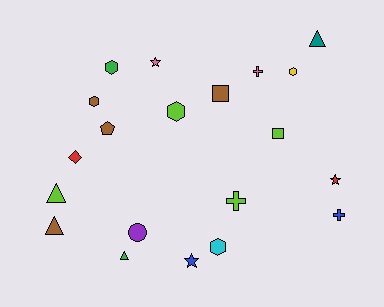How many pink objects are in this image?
There are 2 pink objects.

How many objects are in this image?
There are 20 objects.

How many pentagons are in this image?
There is 1 pentagon.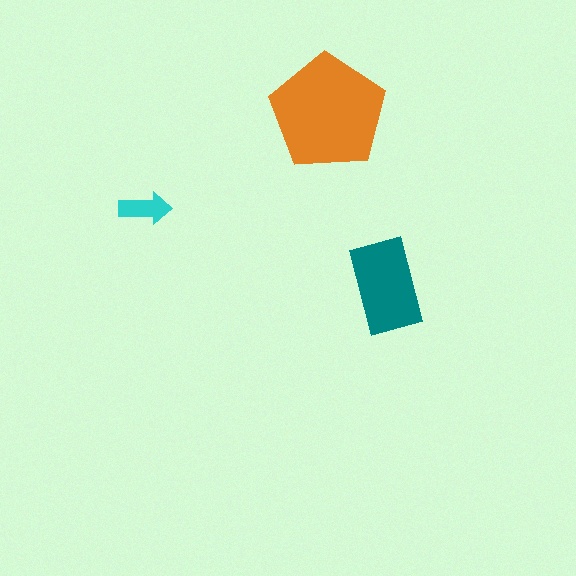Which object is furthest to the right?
The teal rectangle is rightmost.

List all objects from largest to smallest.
The orange pentagon, the teal rectangle, the cyan arrow.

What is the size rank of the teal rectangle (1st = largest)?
2nd.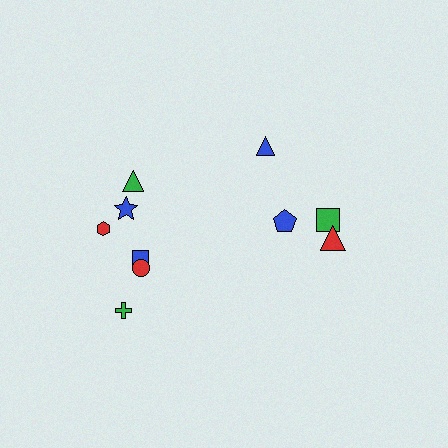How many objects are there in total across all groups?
There are 10 objects.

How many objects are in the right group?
There are 4 objects.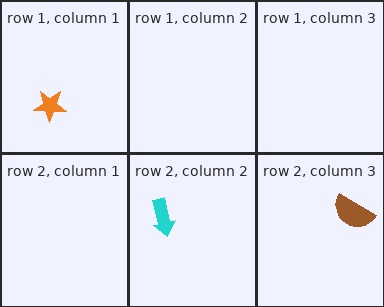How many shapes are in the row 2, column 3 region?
1.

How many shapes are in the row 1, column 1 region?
1.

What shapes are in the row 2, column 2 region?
The cyan arrow.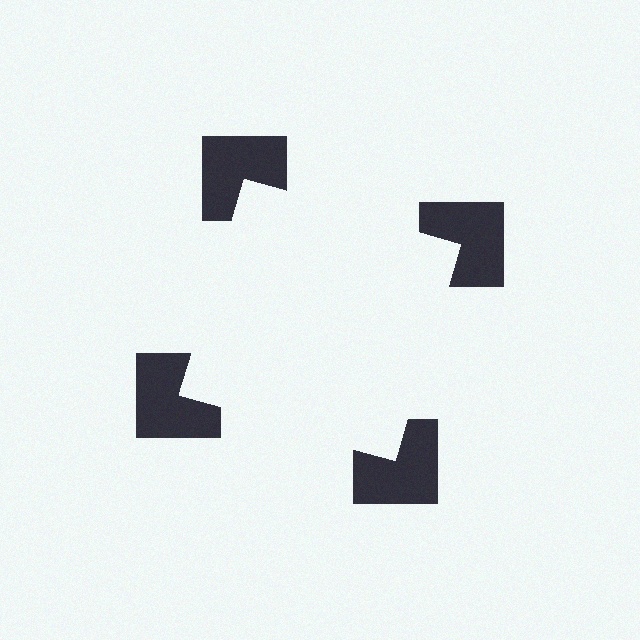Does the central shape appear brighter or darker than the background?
It typically appears slightly brighter than the background, even though no actual brightness change is drawn.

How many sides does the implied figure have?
4 sides.